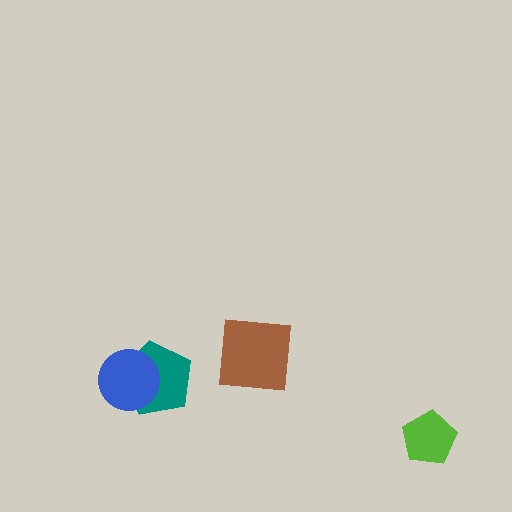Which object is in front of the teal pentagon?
The blue circle is in front of the teal pentagon.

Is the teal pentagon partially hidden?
Yes, it is partially covered by another shape.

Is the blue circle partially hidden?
No, no other shape covers it.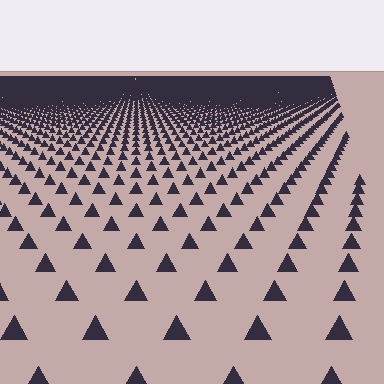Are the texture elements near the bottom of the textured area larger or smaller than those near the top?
Larger. Near the bottom, elements are closer to the viewer and appear at a bigger on-screen size.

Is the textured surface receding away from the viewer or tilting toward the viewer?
The surface is receding away from the viewer. Texture elements get smaller and denser toward the top.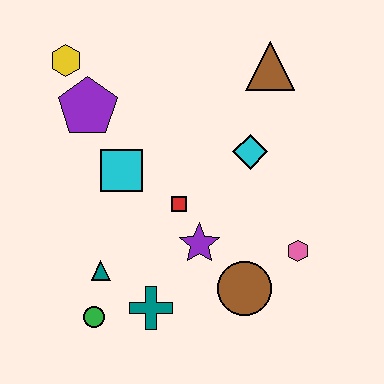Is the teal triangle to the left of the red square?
Yes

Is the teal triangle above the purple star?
No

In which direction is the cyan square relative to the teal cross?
The cyan square is above the teal cross.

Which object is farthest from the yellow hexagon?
The pink hexagon is farthest from the yellow hexagon.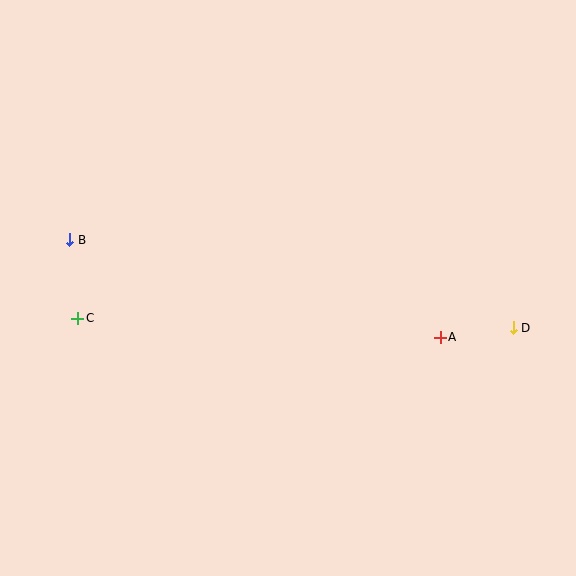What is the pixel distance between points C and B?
The distance between C and B is 79 pixels.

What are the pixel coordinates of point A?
Point A is at (440, 337).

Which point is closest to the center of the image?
Point A at (440, 337) is closest to the center.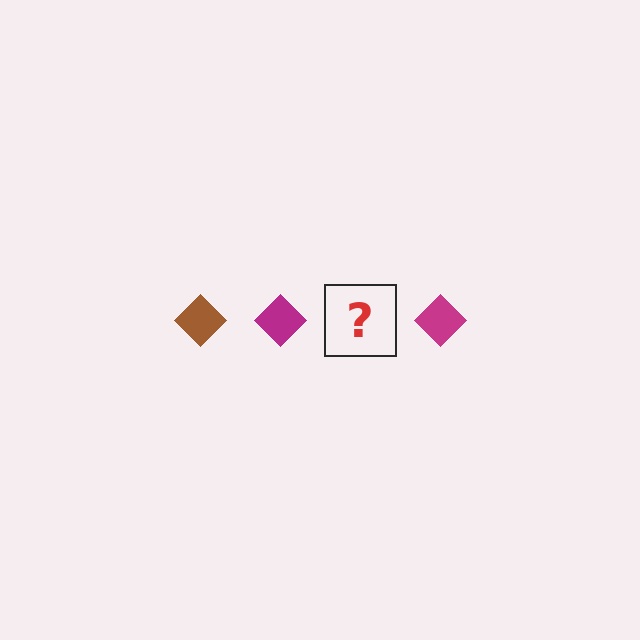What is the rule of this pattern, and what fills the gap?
The rule is that the pattern cycles through brown, magenta diamonds. The gap should be filled with a brown diamond.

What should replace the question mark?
The question mark should be replaced with a brown diamond.